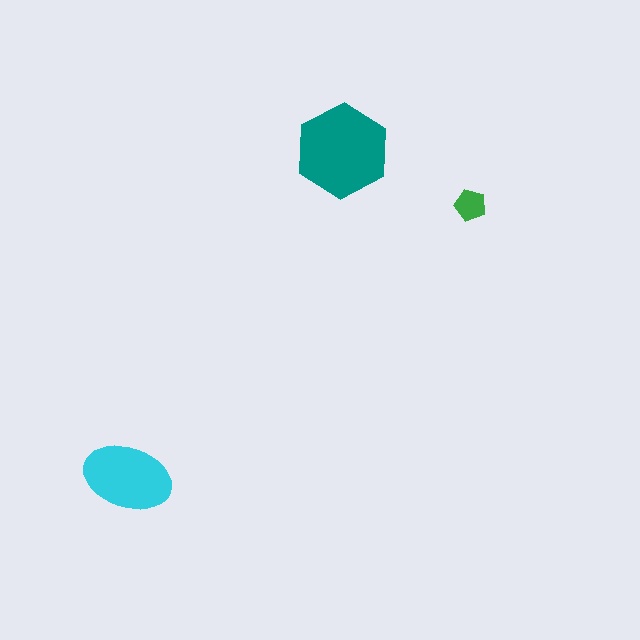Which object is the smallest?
The green pentagon.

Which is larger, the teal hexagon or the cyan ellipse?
The teal hexagon.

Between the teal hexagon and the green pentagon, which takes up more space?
The teal hexagon.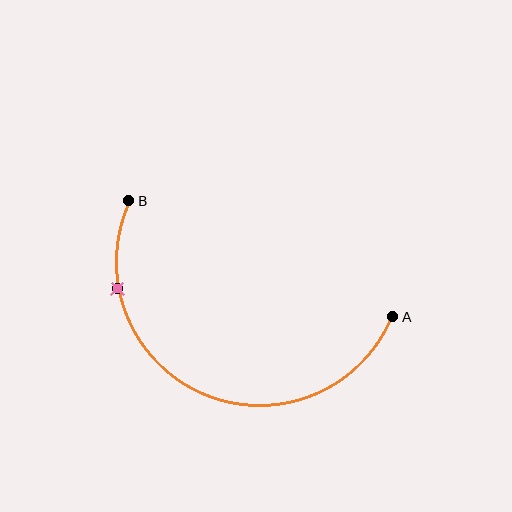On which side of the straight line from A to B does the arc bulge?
The arc bulges below the straight line connecting A and B.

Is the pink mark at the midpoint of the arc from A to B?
No. The pink mark lies on the arc but is closer to endpoint B. The arc midpoint would be at the point on the curve equidistant along the arc from both A and B.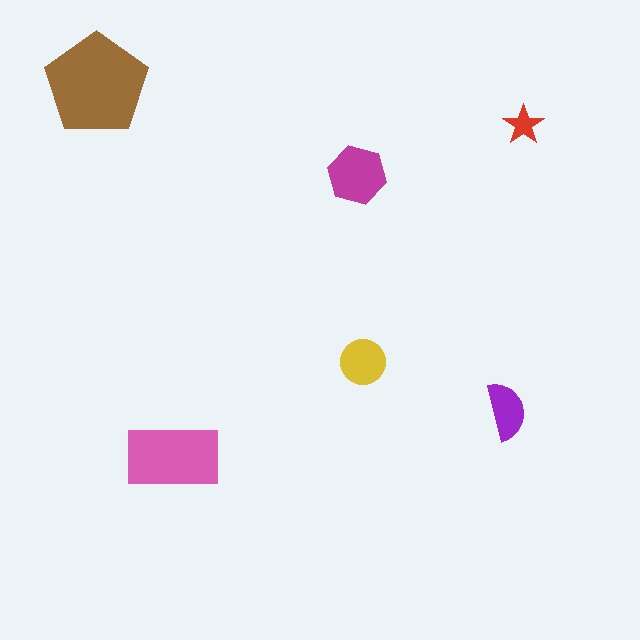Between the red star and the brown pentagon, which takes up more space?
The brown pentagon.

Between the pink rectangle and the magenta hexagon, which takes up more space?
The pink rectangle.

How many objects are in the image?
There are 6 objects in the image.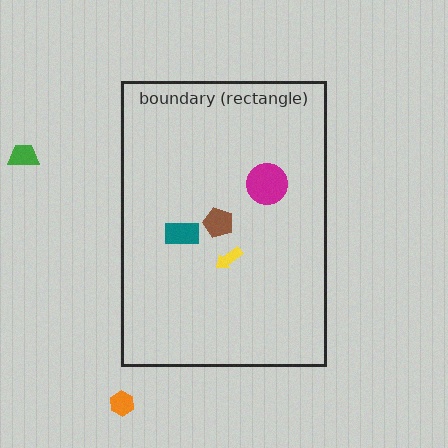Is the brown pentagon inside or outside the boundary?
Inside.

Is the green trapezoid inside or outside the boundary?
Outside.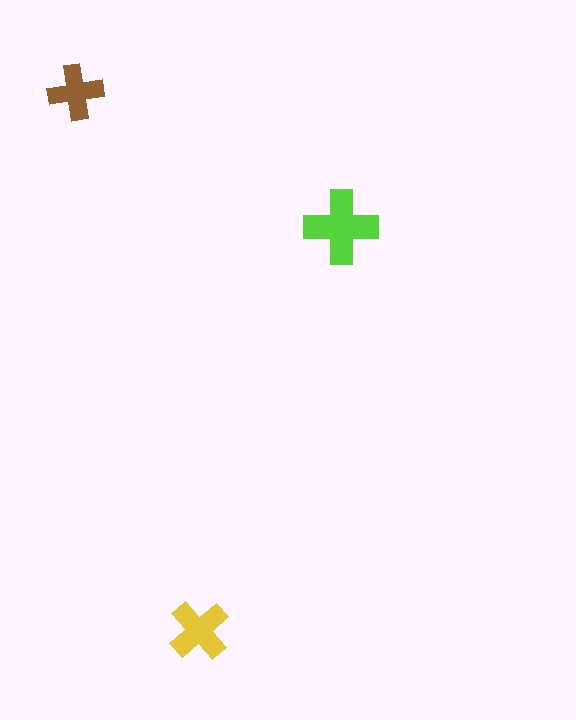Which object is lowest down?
The yellow cross is bottommost.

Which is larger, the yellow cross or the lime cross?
The lime one.